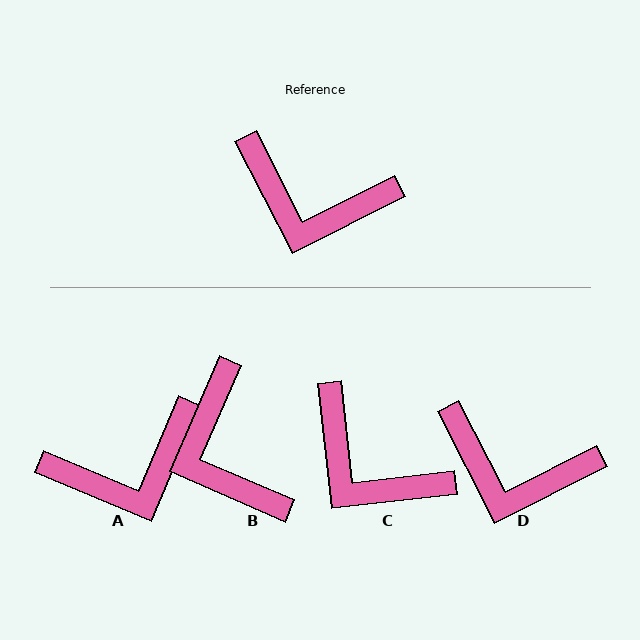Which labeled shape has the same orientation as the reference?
D.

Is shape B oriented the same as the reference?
No, it is off by about 51 degrees.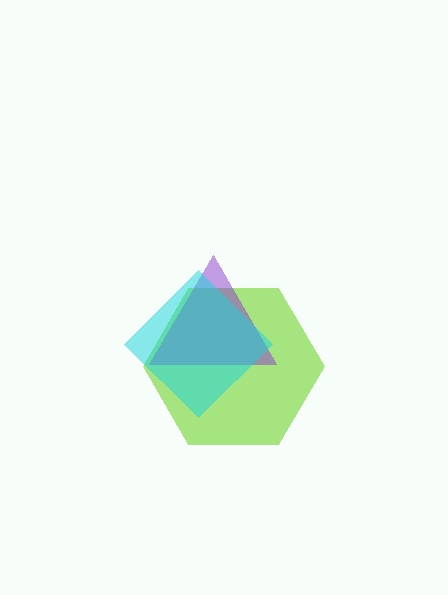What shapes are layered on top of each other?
The layered shapes are: a lime hexagon, a purple triangle, a cyan diamond.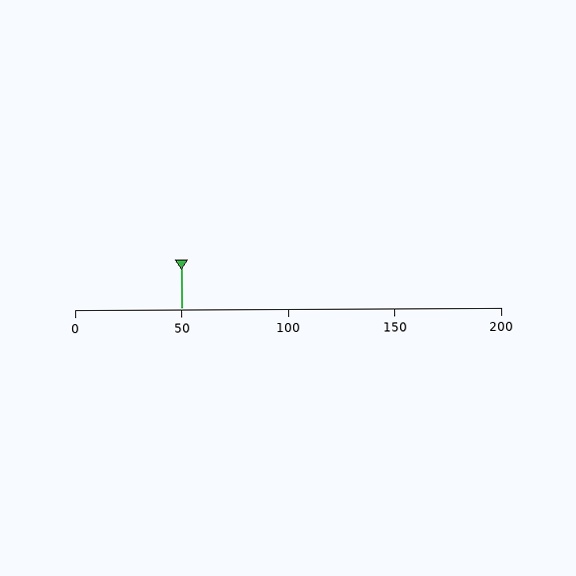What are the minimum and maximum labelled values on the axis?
The axis runs from 0 to 200.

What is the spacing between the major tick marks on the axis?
The major ticks are spaced 50 apart.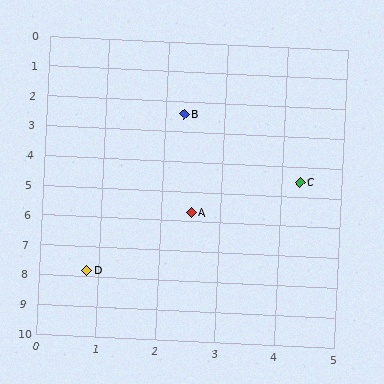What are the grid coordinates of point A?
Point A is at approximately (2.5, 5.7).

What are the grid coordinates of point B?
Point B is at approximately (2.3, 2.4).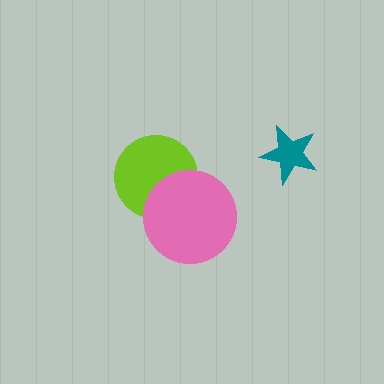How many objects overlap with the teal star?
0 objects overlap with the teal star.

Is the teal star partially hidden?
No, no other shape covers it.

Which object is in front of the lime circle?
The pink circle is in front of the lime circle.